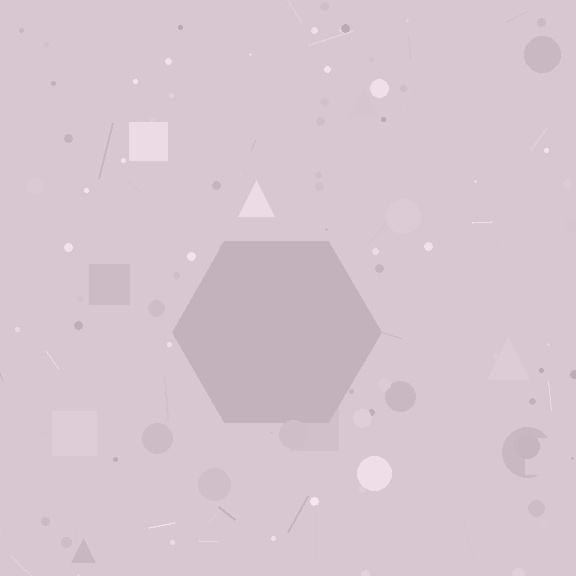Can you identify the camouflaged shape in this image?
The camouflaged shape is a hexagon.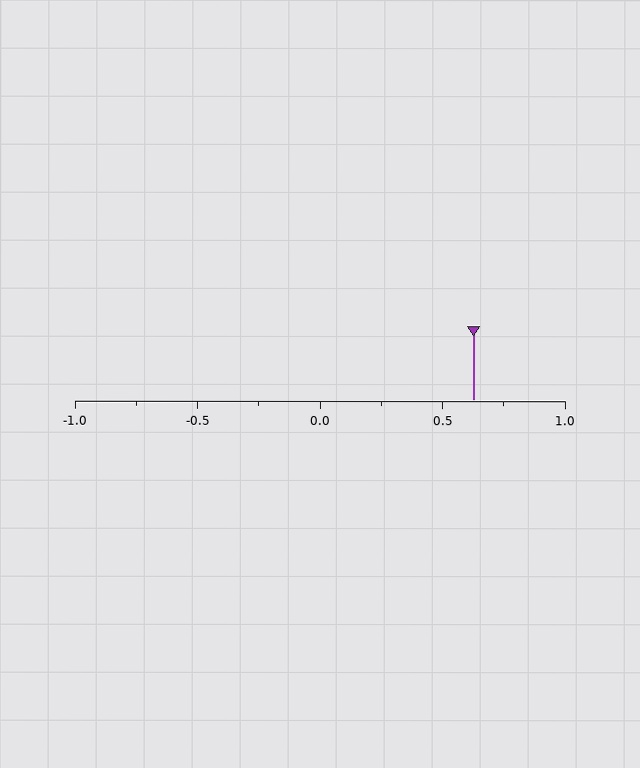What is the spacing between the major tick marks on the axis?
The major ticks are spaced 0.5 apart.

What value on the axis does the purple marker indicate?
The marker indicates approximately 0.62.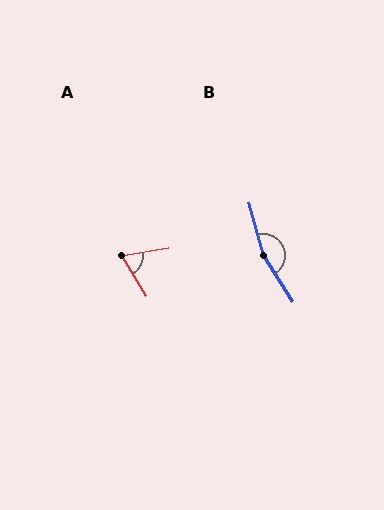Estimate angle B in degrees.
Approximately 163 degrees.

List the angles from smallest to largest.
A (68°), B (163°).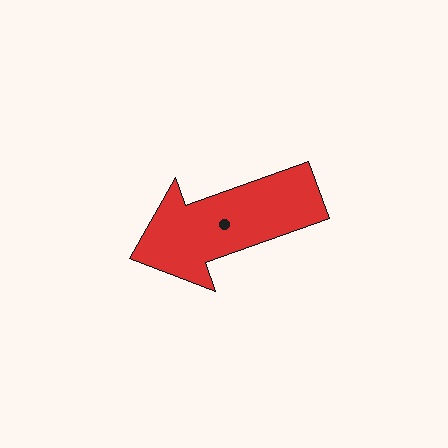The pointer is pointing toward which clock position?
Roughly 8 o'clock.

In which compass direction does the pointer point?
West.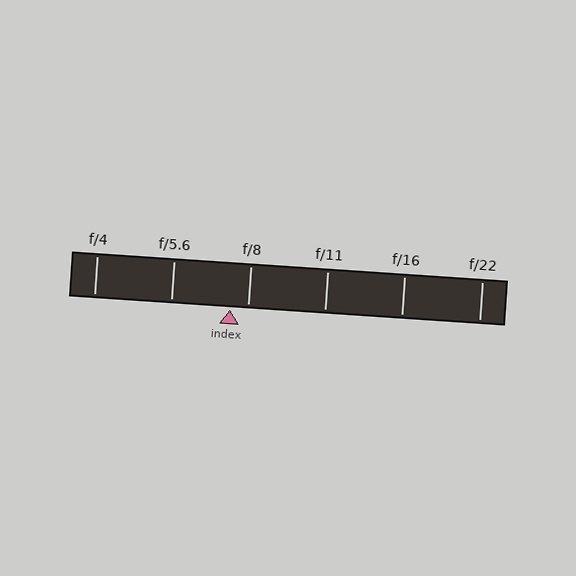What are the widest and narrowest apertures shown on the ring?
The widest aperture shown is f/4 and the narrowest is f/22.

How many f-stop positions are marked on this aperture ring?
There are 6 f-stop positions marked.